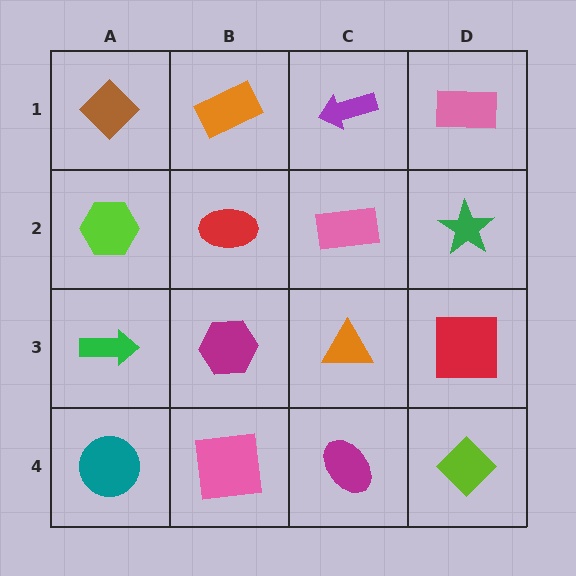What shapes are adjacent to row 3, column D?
A green star (row 2, column D), a lime diamond (row 4, column D), an orange triangle (row 3, column C).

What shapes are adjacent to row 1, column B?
A red ellipse (row 2, column B), a brown diamond (row 1, column A), a purple arrow (row 1, column C).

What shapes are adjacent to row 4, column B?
A magenta hexagon (row 3, column B), a teal circle (row 4, column A), a magenta ellipse (row 4, column C).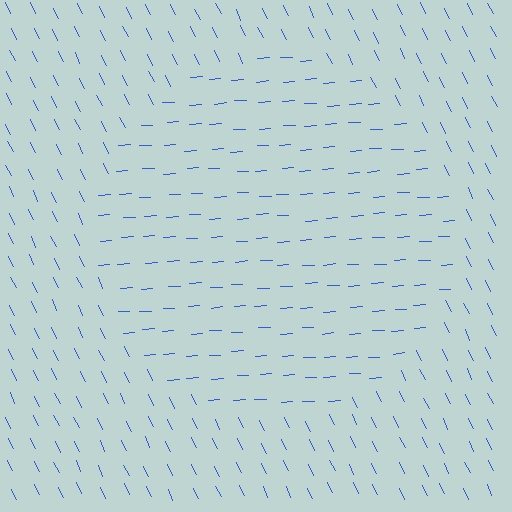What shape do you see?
I see a circle.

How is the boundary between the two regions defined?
The boundary is defined purely by a change in line orientation (approximately 67 degrees difference). All lines are the same color and thickness.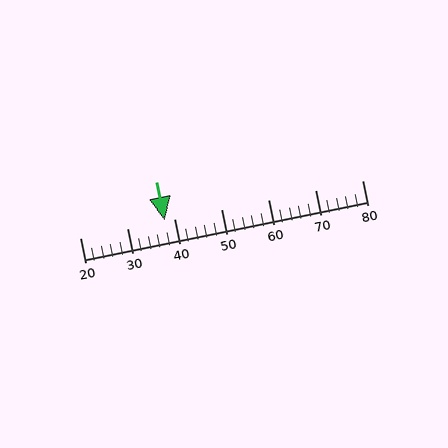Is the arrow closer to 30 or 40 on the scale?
The arrow is closer to 40.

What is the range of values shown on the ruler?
The ruler shows values from 20 to 80.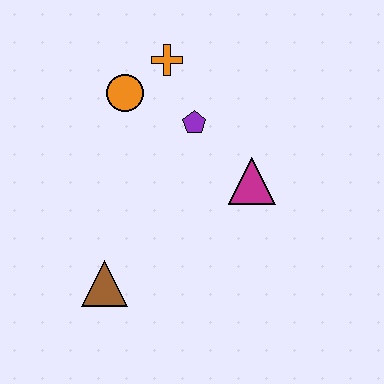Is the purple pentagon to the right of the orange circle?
Yes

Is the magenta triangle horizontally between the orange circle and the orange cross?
No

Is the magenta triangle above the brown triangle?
Yes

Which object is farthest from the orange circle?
The brown triangle is farthest from the orange circle.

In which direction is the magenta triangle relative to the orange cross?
The magenta triangle is below the orange cross.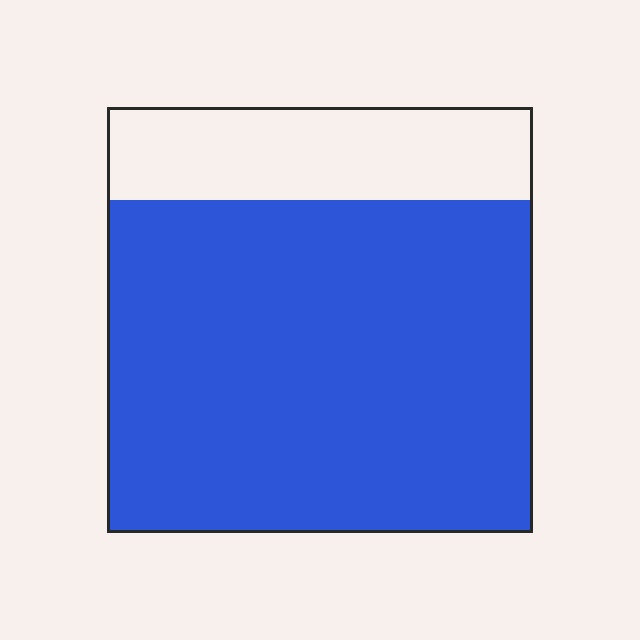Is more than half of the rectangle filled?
Yes.